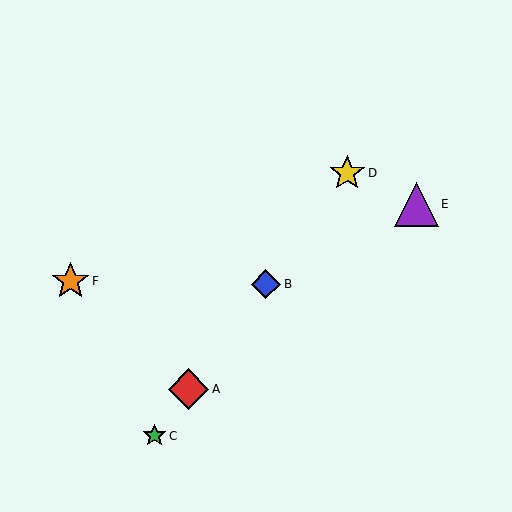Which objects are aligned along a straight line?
Objects A, B, C, D are aligned along a straight line.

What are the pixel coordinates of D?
Object D is at (347, 173).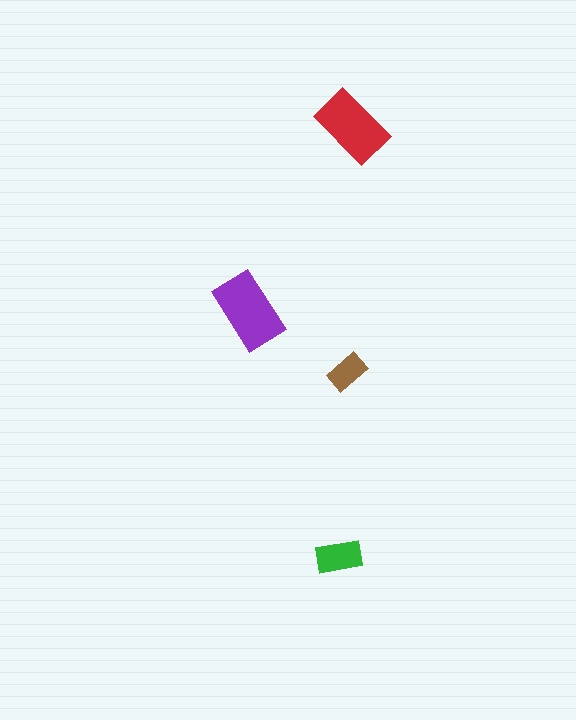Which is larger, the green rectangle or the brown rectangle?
The green one.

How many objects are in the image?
There are 4 objects in the image.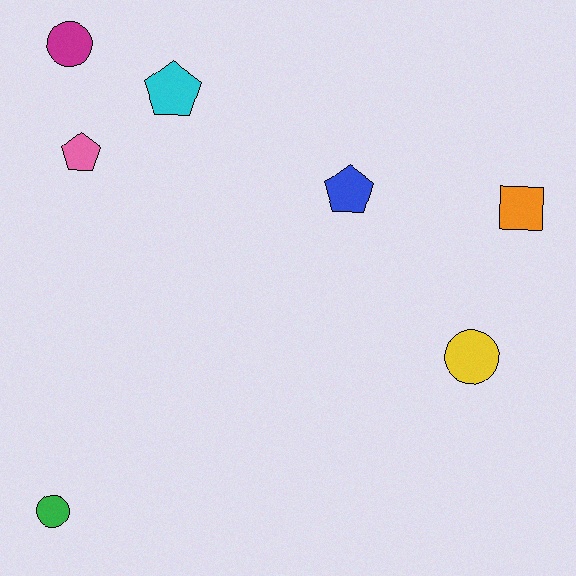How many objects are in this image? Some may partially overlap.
There are 7 objects.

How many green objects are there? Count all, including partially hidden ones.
There is 1 green object.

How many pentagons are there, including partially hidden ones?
There are 3 pentagons.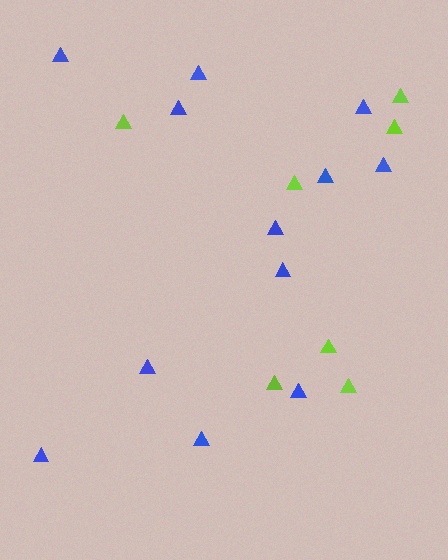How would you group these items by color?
There are 2 groups: one group of lime triangles (7) and one group of blue triangles (12).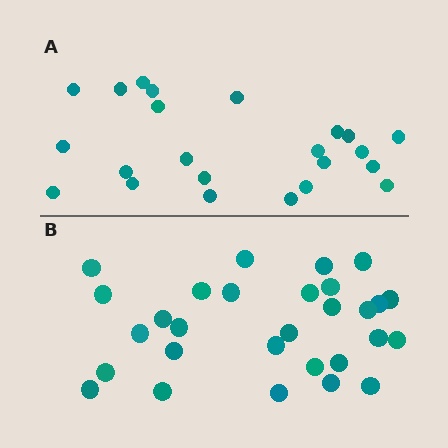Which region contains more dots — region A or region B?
Region B (the bottom region) has more dots.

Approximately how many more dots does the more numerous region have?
Region B has about 6 more dots than region A.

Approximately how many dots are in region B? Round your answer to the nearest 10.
About 30 dots. (The exact count is 29, which rounds to 30.)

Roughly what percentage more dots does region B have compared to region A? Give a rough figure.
About 25% more.